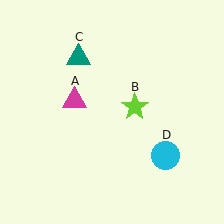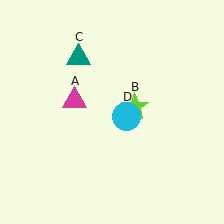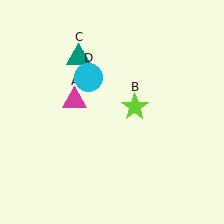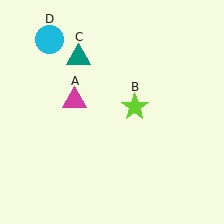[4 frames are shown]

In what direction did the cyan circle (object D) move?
The cyan circle (object D) moved up and to the left.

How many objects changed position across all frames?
1 object changed position: cyan circle (object D).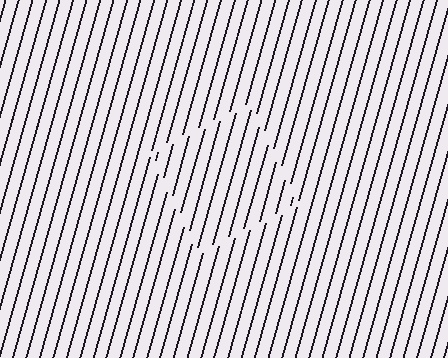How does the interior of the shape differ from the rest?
The interior of the shape contains the same grating, shifted by half a period — the contour is defined by the phase discontinuity where line-ends from the inner and outer gratings abut.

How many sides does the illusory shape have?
4 sides — the line-ends trace a square.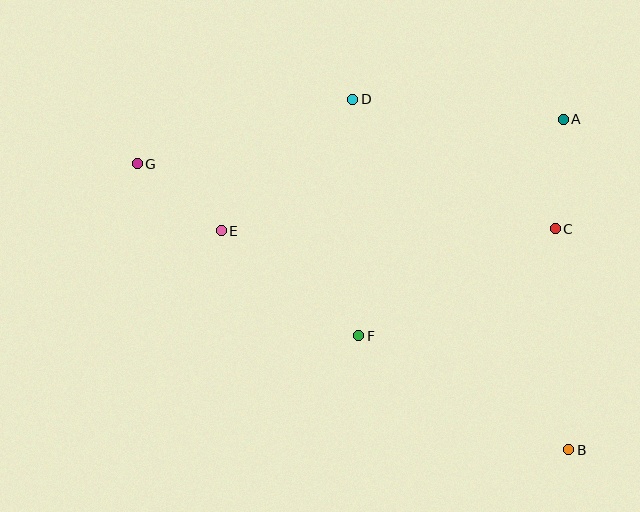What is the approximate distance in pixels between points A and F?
The distance between A and F is approximately 298 pixels.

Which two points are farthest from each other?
Points B and G are farthest from each other.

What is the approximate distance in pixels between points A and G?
The distance between A and G is approximately 428 pixels.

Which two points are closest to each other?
Points E and G are closest to each other.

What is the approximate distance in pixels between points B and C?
The distance between B and C is approximately 221 pixels.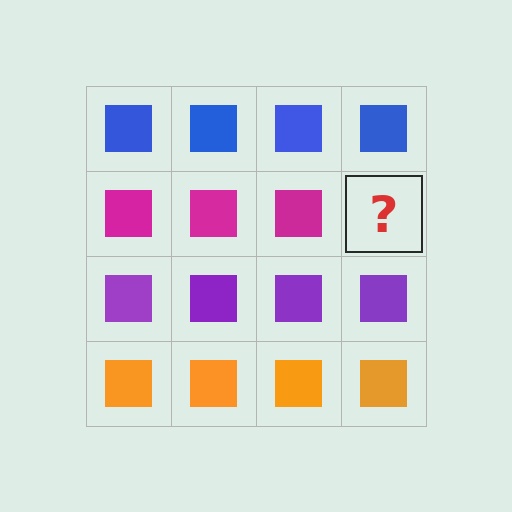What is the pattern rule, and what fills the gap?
The rule is that each row has a consistent color. The gap should be filled with a magenta square.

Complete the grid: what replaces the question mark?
The question mark should be replaced with a magenta square.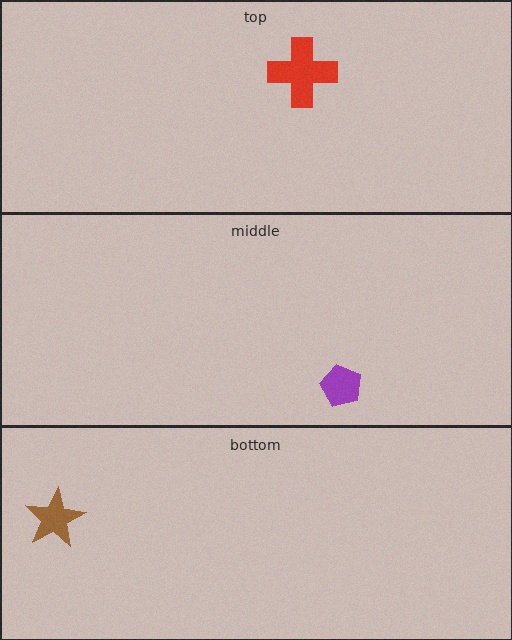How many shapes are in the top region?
1.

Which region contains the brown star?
The bottom region.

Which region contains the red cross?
The top region.